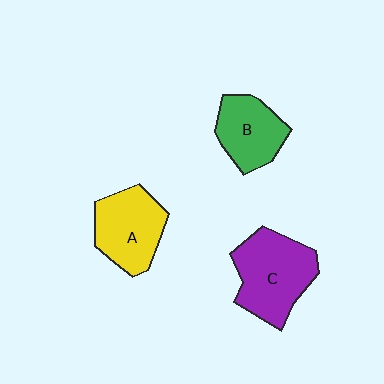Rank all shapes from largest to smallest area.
From largest to smallest: C (purple), A (yellow), B (green).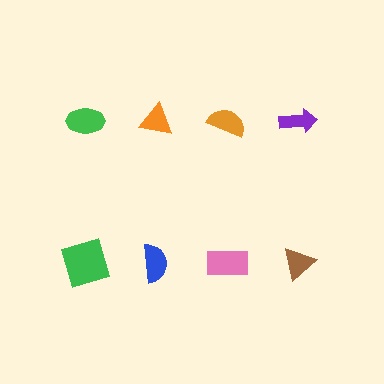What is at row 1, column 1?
A green ellipse.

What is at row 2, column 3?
A pink rectangle.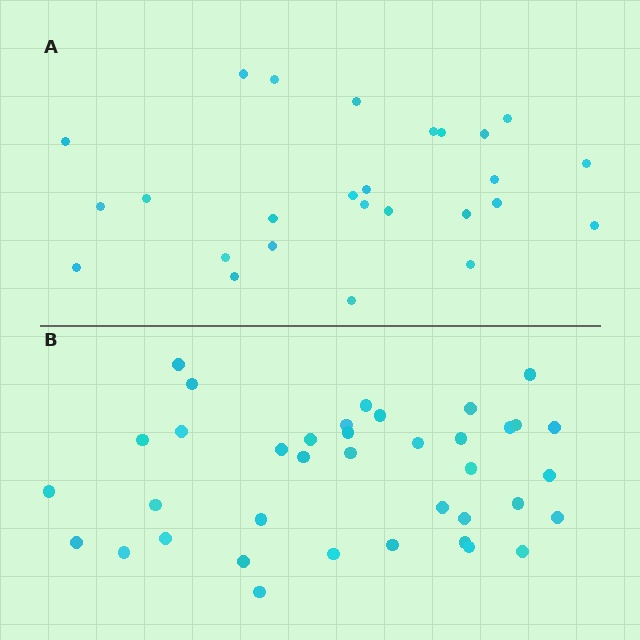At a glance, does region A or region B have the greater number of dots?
Region B (the bottom region) has more dots.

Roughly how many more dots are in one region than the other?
Region B has roughly 12 or so more dots than region A.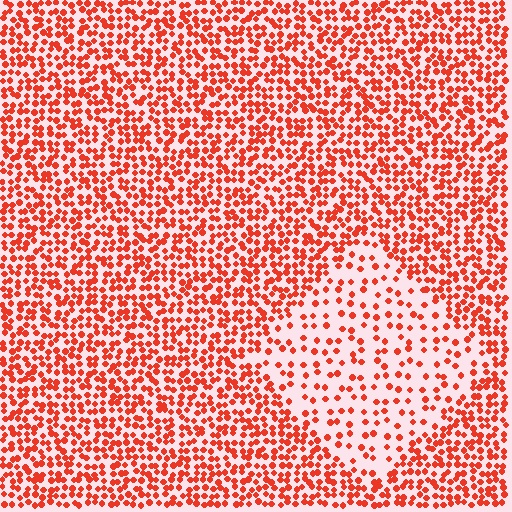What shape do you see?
I see a diamond.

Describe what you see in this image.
The image contains small red elements arranged at two different densities. A diamond-shaped region is visible where the elements are less densely packed than the surrounding area.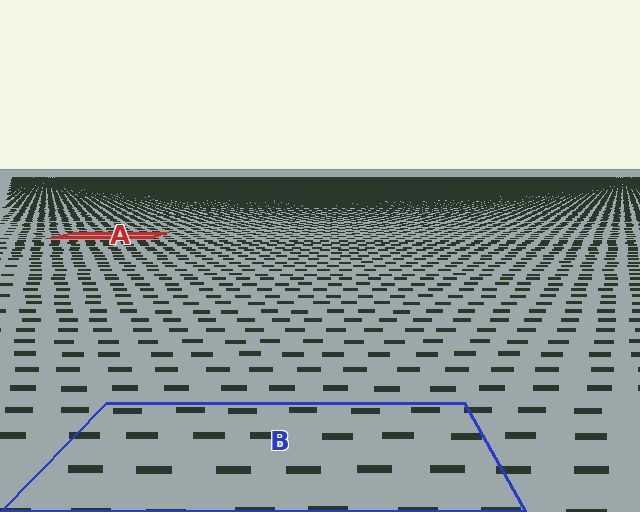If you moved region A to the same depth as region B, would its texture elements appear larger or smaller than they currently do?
They would appear larger. At a closer depth, the same texture elements are projected at a bigger on-screen size.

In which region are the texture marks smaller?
The texture marks are smaller in region A, because it is farther away.